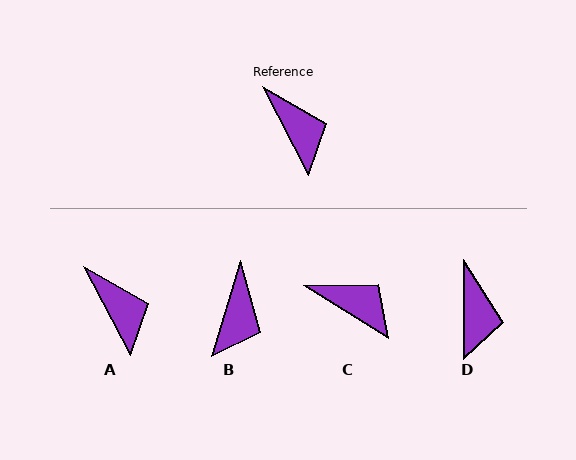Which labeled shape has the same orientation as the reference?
A.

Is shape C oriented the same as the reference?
No, it is off by about 31 degrees.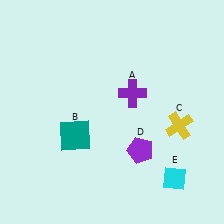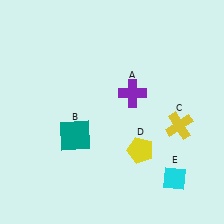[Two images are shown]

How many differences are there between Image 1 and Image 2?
There is 1 difference between the two images.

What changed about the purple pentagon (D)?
In Image 1, D is purple. In Image 2, it changed to yellow.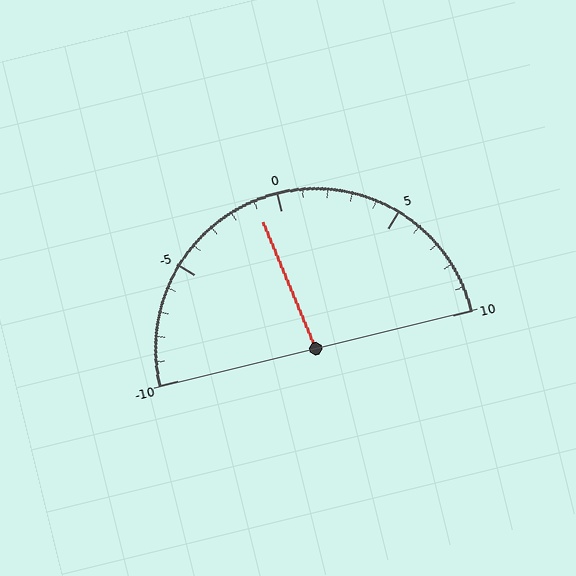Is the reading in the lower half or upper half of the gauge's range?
The reading is in the lower half of the range (-10 to 10).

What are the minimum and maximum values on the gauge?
The gauge ranges from -10 to 10.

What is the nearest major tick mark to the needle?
The nearest major tick mark is 0.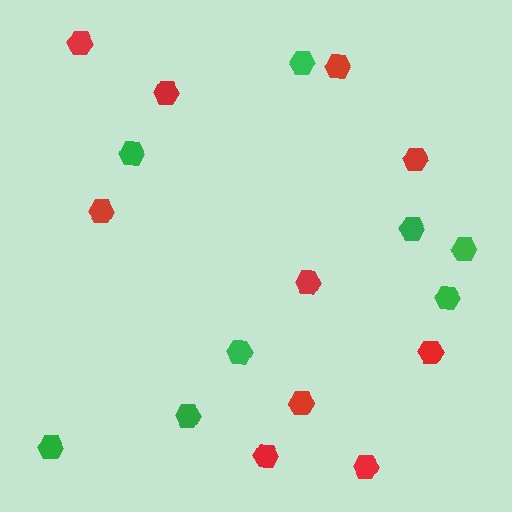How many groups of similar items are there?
There are 2 groups: one group of red hexagons (10) and one group of green hexagons (8).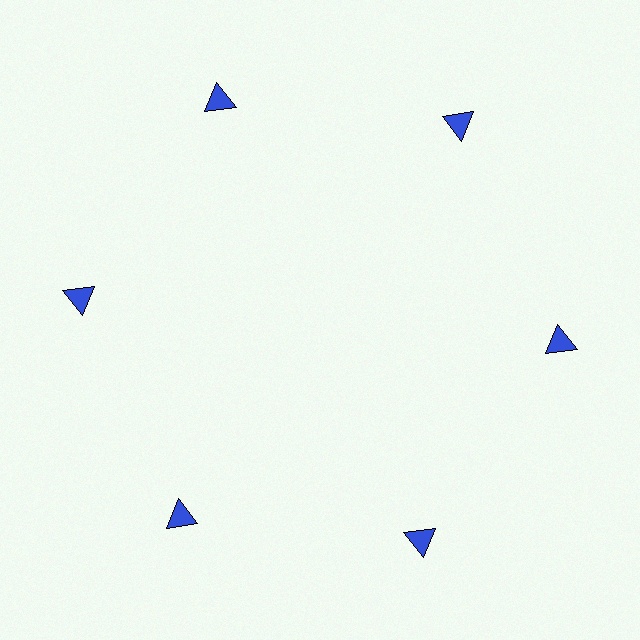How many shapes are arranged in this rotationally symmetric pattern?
There are 6 shapes, arranged in 6 groups of 1.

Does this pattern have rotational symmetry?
Yes, this pattern has 6-fold rotational symmetry. It looks the same after rotating 60 degrees around the center.